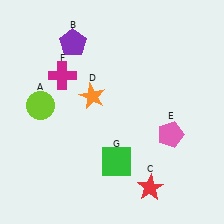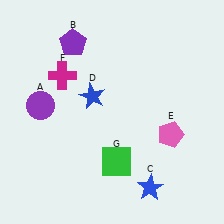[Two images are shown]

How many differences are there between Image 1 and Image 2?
There are 3 differences between the two images.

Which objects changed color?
A changed from lime to purple. C changed from red to blue. D changed from orange to blue.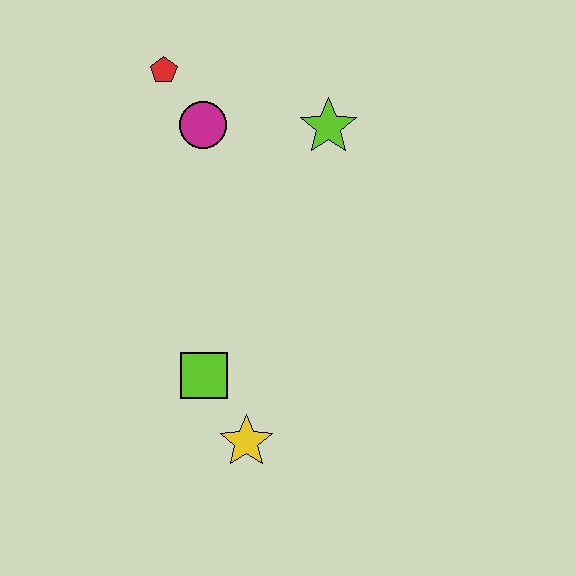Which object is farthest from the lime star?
The yellow star is farthest from the lime star.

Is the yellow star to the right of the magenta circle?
Yes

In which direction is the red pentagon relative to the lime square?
The red pentagon is above the lime square.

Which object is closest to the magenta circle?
The red pentagon is closest to the magenta circle.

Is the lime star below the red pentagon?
Yes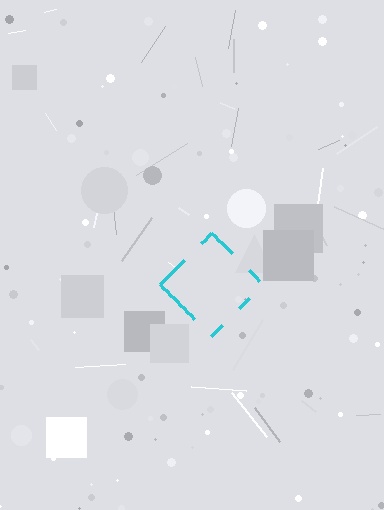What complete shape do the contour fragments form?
The contour fragments form a diamond.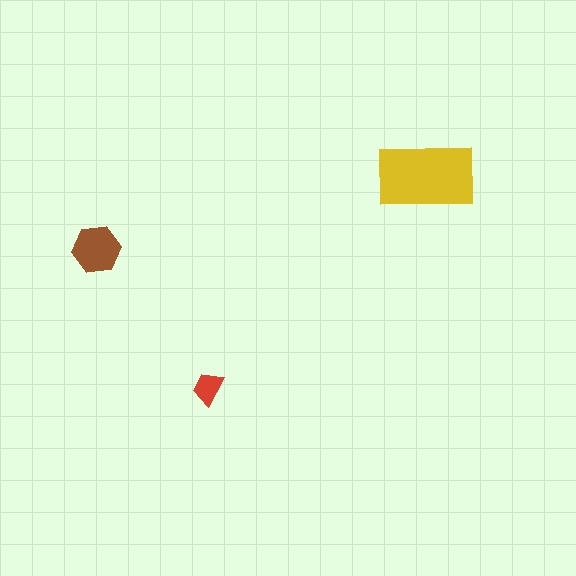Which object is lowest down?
The red trapezoid is bottommost.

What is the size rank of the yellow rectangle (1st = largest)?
1st.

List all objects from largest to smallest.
The yellow rectangle, the brown hexagon, the red trapezoid.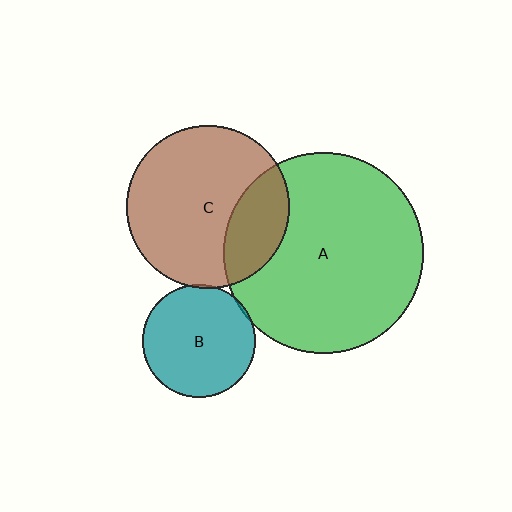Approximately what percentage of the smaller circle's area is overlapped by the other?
Approximately 5%.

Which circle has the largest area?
Circle A (green).